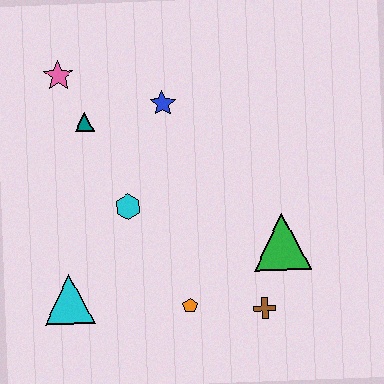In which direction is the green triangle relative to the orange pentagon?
The green triangle is to the right of the orange pentagon.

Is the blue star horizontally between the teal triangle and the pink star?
No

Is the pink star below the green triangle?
No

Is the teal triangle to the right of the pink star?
Yes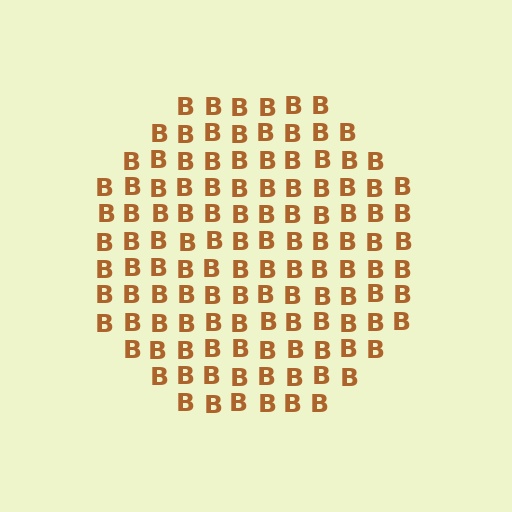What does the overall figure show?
The overall figure shows a circle.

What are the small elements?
The small elements are letter B's.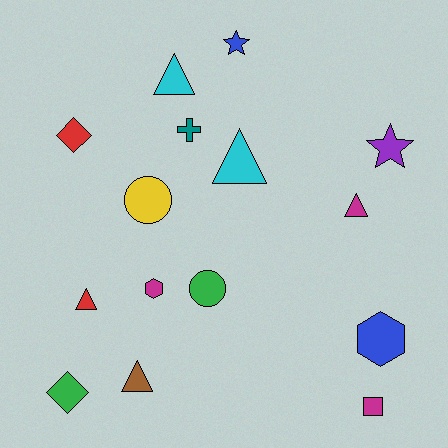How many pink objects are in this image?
There are no pink objects.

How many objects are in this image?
There are 15 objects.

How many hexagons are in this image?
There are 2 hexagons.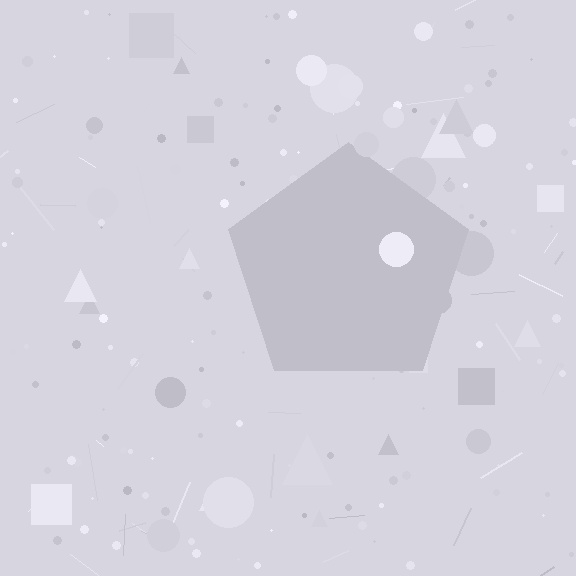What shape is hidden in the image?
A pentagon is hidden in the image.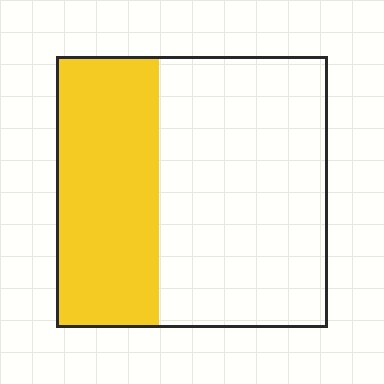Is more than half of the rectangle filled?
No.